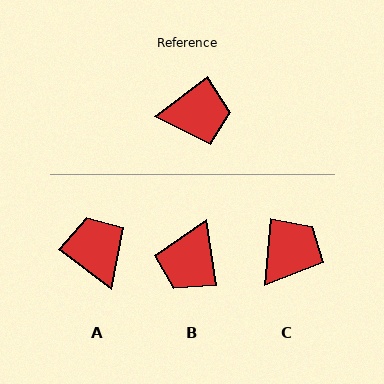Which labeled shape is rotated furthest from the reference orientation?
B, about 119 degrees away.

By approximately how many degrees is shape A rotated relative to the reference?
Approximately 105 degrees counter-clockwise.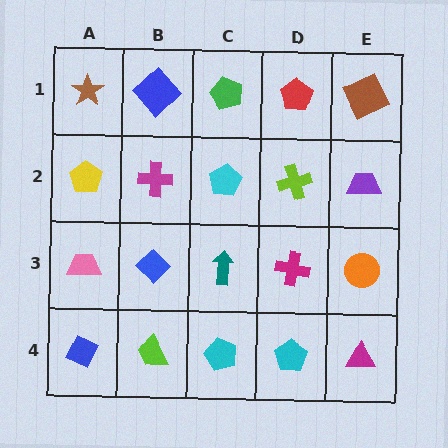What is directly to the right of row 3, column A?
A blue diamond.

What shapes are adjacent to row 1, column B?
A magenta cross (row 2, column B), a brown star (row 1, column A), a green pentagon (row 1, column C).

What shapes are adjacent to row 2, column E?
A brown square (row 1, column E), an orange circle (row 3, column E), a lime cross (row 2, column D).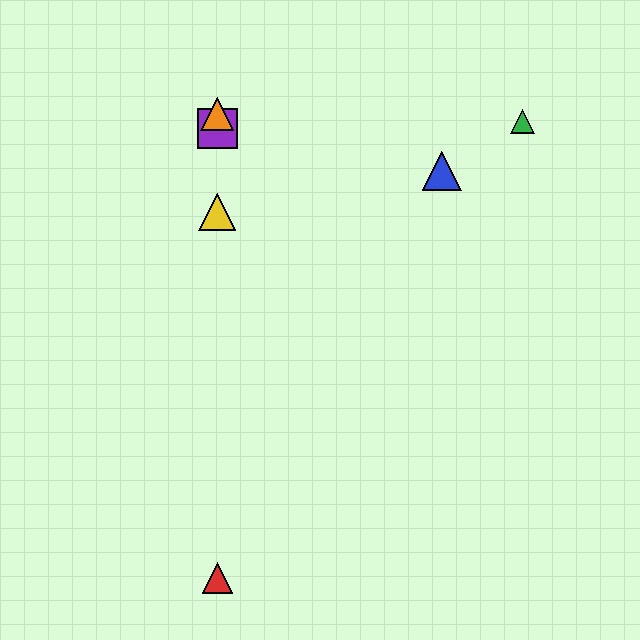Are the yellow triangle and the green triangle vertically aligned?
No, the yellow triangle is at x≈217 and the green triangle is at x≈522.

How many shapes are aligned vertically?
4 shapes (the red triangle, the yellow triangle, the purple square, the orange triangle) are aligned vertically.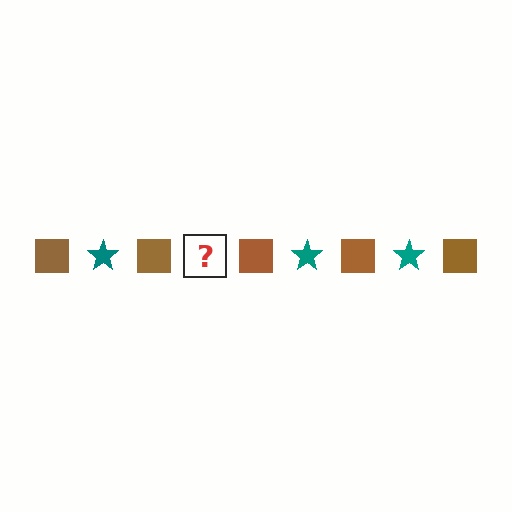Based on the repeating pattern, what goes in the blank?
The blank should be a teal star.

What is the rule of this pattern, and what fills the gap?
The rule is that the pattern alternates between brown square and teal star. The gap should be filled with a teal star.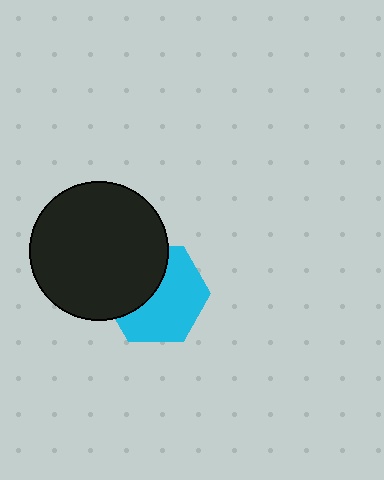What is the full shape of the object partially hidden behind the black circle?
The partially hidden object is a cyan hexagon.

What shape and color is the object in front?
The object in front is a black circle.